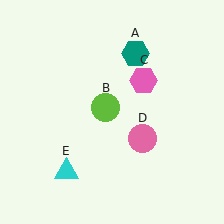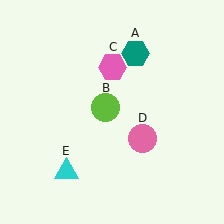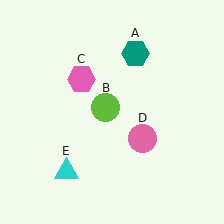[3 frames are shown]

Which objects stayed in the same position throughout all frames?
Teal hexagon (object A) and lime circle (object B) and pink circle (object D) and cyan triangle (object E) remained stationary.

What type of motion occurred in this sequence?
The pink hexagon (object C) rotated counterclockwise around the center of the scene.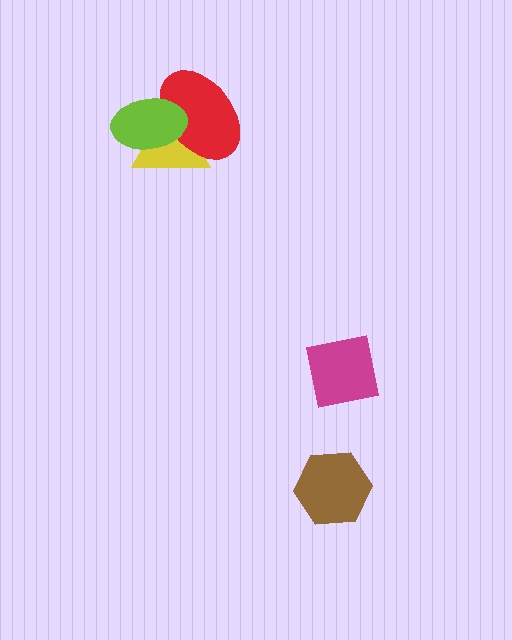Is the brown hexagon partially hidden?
No, no other shape covers it.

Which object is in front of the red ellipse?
The lime ellipse is in front of the red ellipse.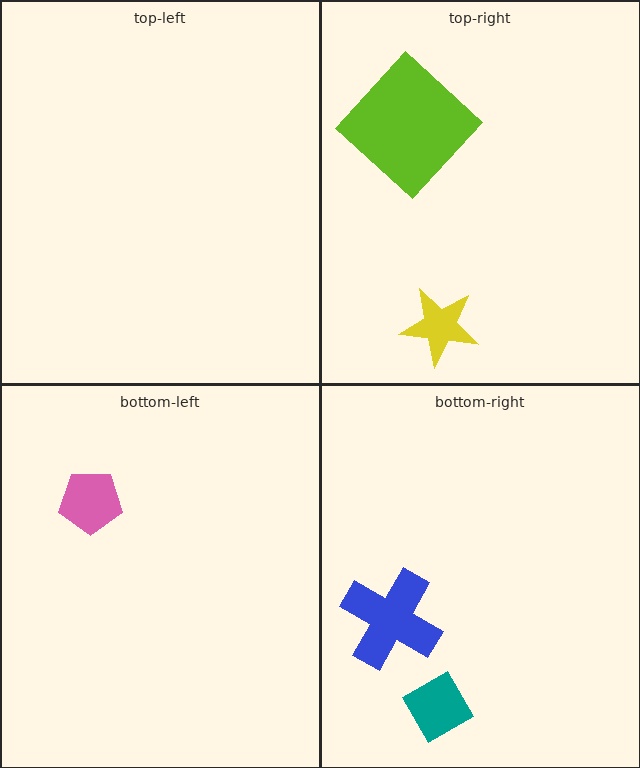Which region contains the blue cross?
The bottom-right region.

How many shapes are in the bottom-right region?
2.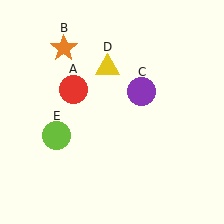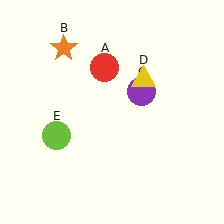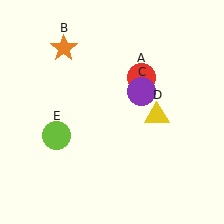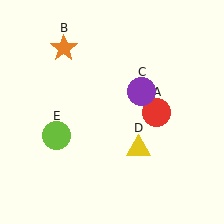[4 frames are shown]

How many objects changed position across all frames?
2 objects changed position: red circle (object A), yellow triangle (object D).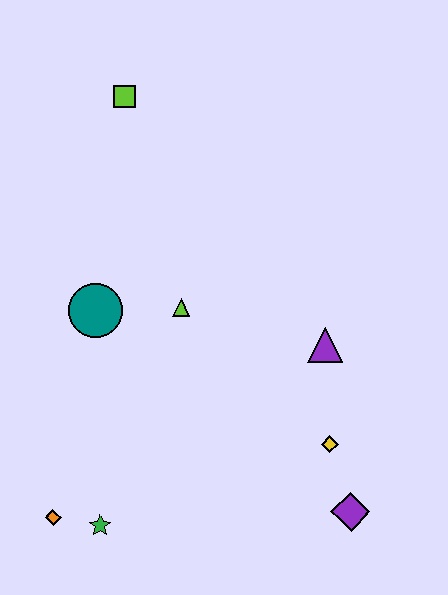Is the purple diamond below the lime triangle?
Yes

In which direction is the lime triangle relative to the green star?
The lime triangle is above the green star.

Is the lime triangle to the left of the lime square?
No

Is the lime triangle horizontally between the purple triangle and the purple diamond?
No